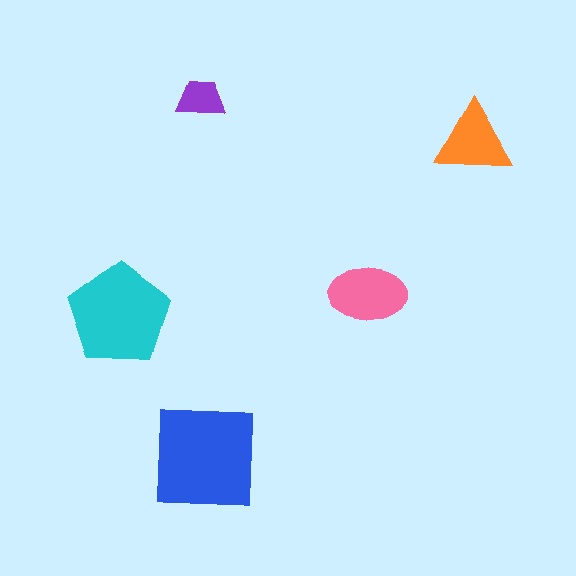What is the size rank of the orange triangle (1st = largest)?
4th.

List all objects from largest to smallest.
The blue square, the cyan pentagon, the pink ellipse, the orange triangle, the purple trapezoid.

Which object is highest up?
The purple trapezoid is topmost.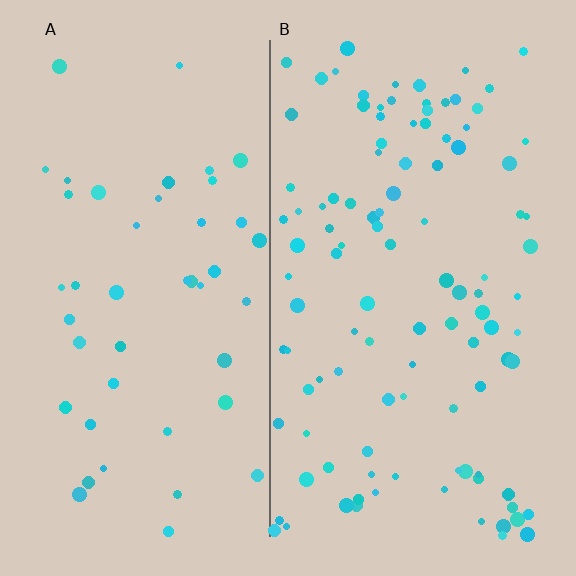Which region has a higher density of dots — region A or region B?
B (the right).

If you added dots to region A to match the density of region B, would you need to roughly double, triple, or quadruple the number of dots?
Approximately double.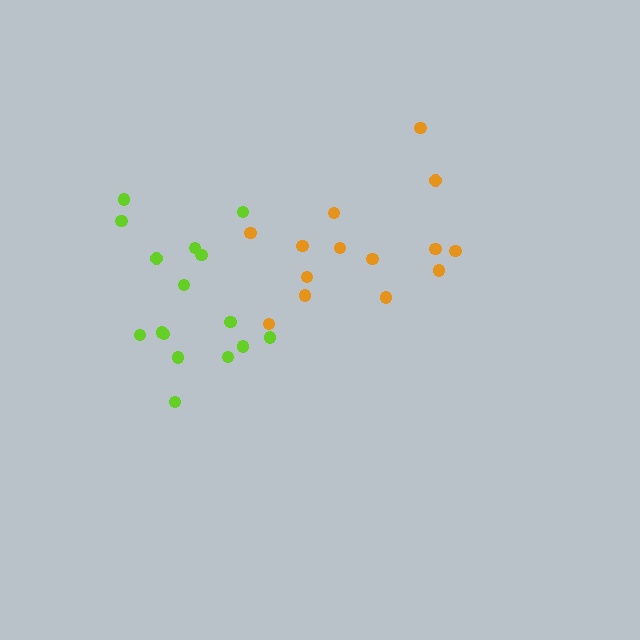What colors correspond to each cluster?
The clusters are colored: orange, lime.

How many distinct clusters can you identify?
There are 2 distinct clusters.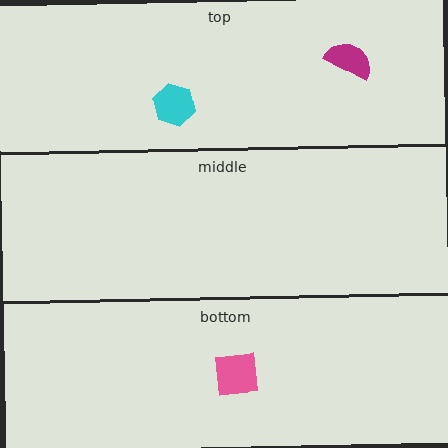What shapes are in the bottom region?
The pink square.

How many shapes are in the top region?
2.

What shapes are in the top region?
The magenta semicircle, the cyan hexagon.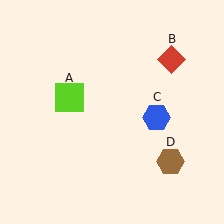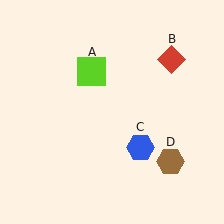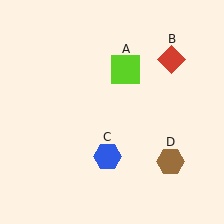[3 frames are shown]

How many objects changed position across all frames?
2 objects changed position: lime square (object A), blue hexagon (object C).